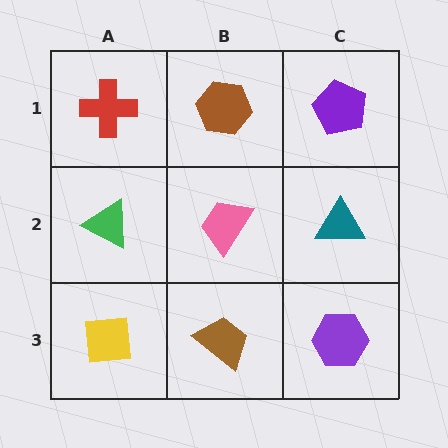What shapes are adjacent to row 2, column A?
A red cross (row 1, column A), a yellow square (row 3, column A), a pink trapezoid (row 2, column B).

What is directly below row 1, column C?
A teal triangle.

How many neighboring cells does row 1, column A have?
2.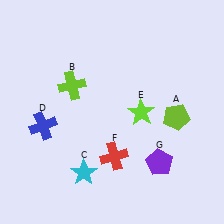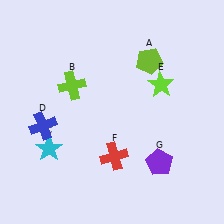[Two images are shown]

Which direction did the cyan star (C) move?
The cyan star (C) moved left.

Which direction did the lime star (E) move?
The lime star (E) moved up.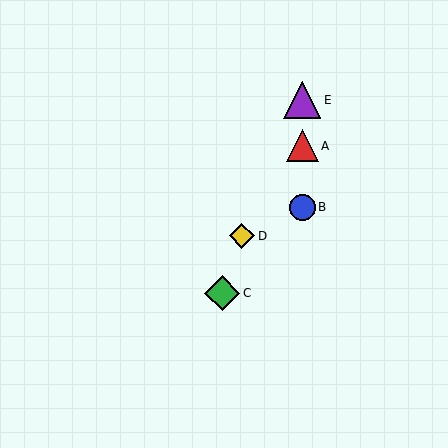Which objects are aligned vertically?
Objects A, B, E are aligned vertically.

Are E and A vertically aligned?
Yes, both are at x≈302.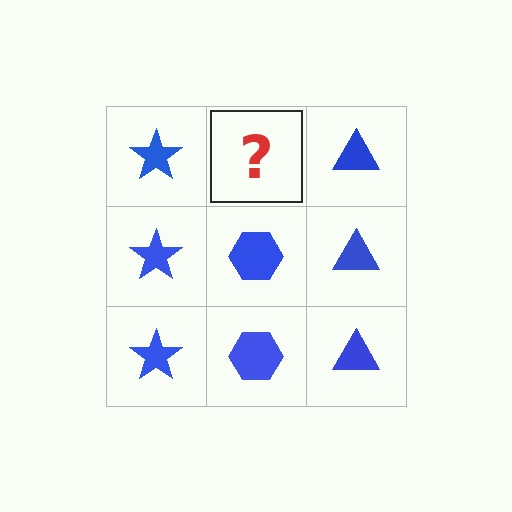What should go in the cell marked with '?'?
The missing cell should contain a blue hexagon.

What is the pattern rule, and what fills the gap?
The rule is that each column has a consistent shape. The gap should be filled with a blue hexagon.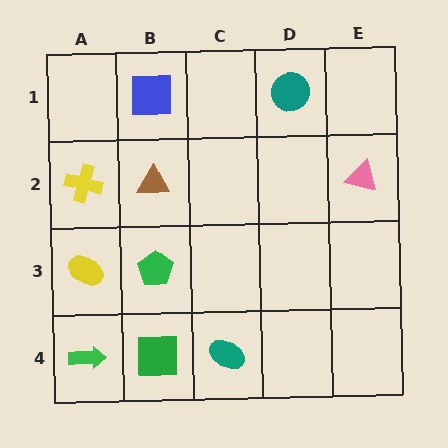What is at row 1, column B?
A blue square.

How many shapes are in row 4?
3 shapes.